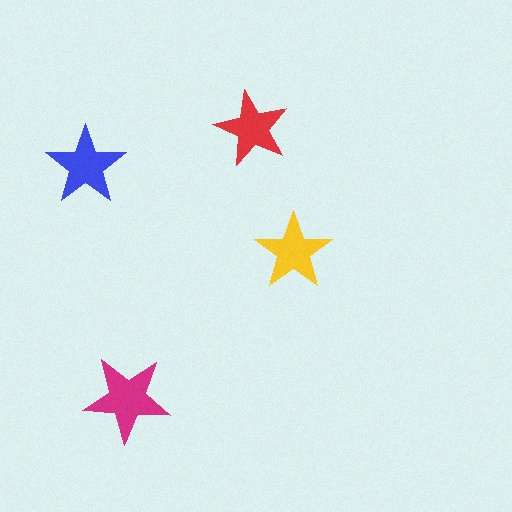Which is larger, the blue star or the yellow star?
The blue one.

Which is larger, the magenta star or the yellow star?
The magenta one.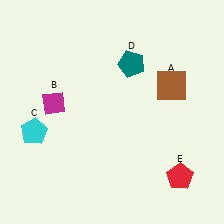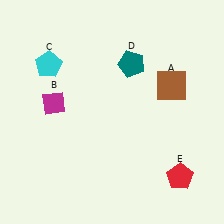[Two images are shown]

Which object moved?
The cyan pentagon (C) moved up.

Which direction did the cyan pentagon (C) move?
The cyan pentagon (C) moved up.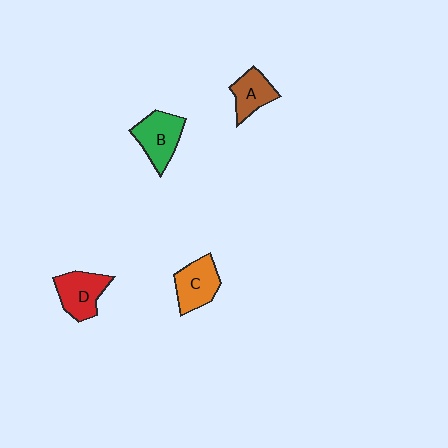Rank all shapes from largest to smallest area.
From largest to smallest: B (green), D (red), C (orange), A (brown).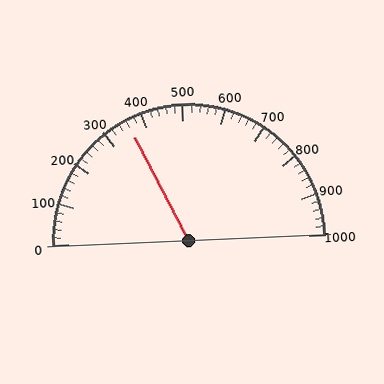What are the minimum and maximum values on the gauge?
The gauge ranges from 0 to 1000.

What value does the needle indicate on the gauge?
The needle indicates approximately 360.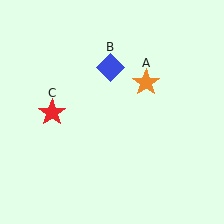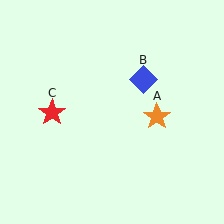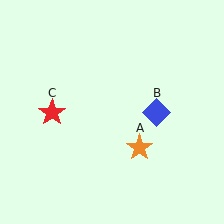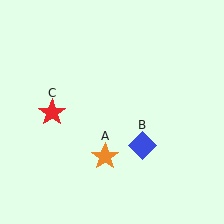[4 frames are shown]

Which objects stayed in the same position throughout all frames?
Red star (object C) remained stationary.